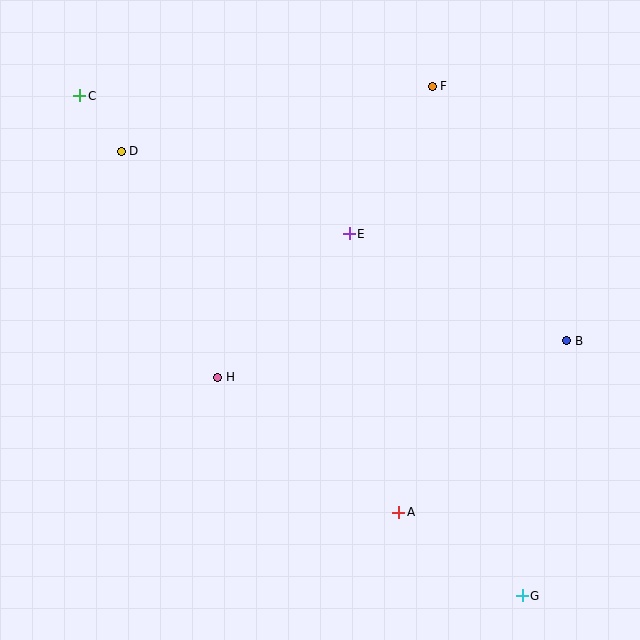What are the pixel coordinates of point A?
Point A is at (399, 512).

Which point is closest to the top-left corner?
Point C is closest to the top-left corner.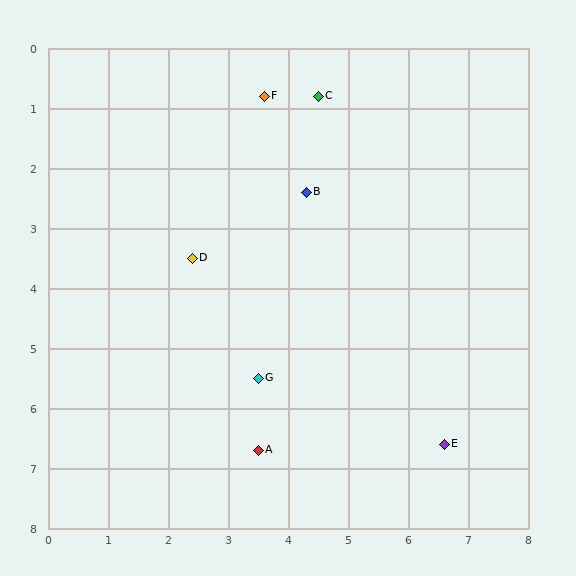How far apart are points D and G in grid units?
Points D and G are about 2.3 grid units apart.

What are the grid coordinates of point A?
Point A is at approximately (3.5, 6.7).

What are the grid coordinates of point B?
Point B is at approximately (4.3, 2.4).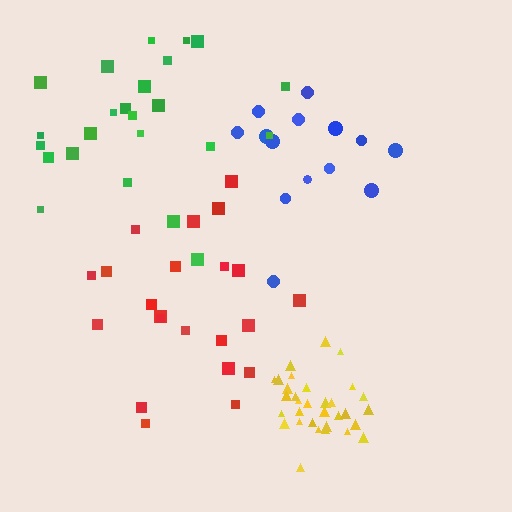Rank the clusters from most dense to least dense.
yellow, red, green, blue.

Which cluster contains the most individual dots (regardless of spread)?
Yellow (32).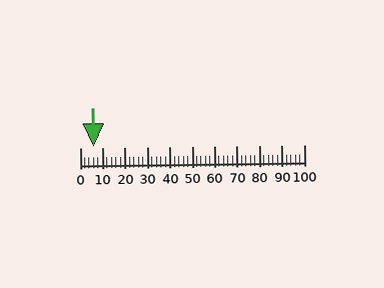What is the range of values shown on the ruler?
The ruler shows values from 0 to 100.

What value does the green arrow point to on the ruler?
The green arrow points to approximately 6.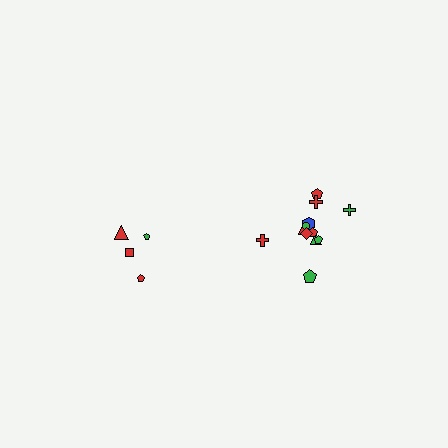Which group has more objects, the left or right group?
The right group.